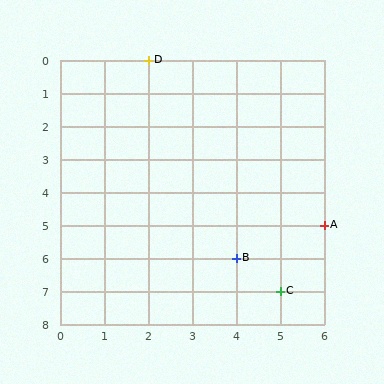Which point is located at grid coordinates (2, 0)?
Point D is at (2, 0).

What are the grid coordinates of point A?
Point A is at grid coordinates (6, 5).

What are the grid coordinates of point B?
Point B is at grid coordinates (4, 6).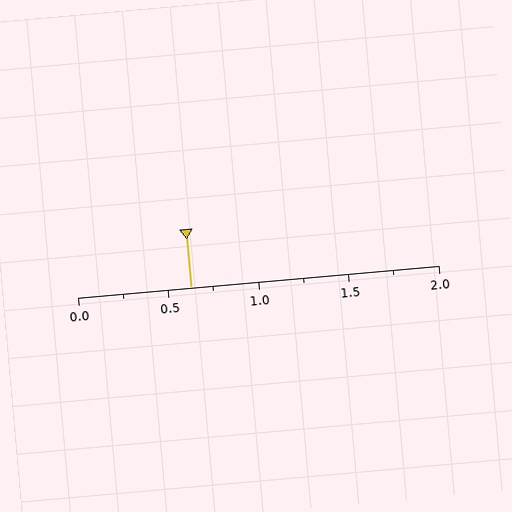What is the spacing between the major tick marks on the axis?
The major ticks are spaced 0.5 apart.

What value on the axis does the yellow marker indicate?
The marker indicates approximately 0.62.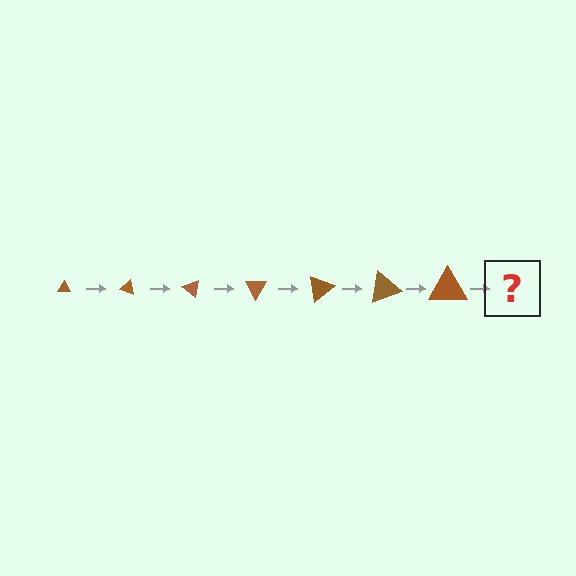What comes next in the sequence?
The next element should be a triangle, larger than the previous one and rotated 140 degrees from the start.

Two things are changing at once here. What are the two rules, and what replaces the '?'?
The two rules are that the triangle grows larger each step and it rotates 20 degrees each step. The '?' should be a triangle, larger than the previous one and rotated 140 degrees from the start.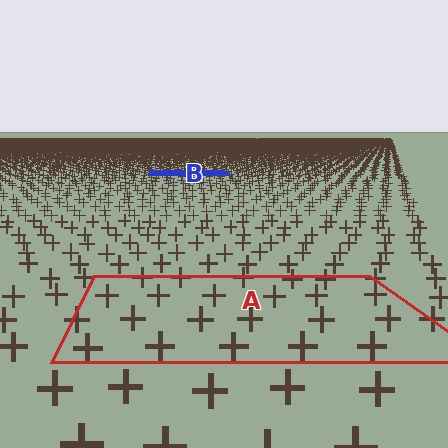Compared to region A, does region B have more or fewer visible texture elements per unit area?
Region B has more texture elements per unit area — they are packed more densely because it is farther away.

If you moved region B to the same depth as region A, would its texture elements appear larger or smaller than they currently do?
They would appear larger. At a closer depth, the same texture elements are projected at a bigger on-screen size.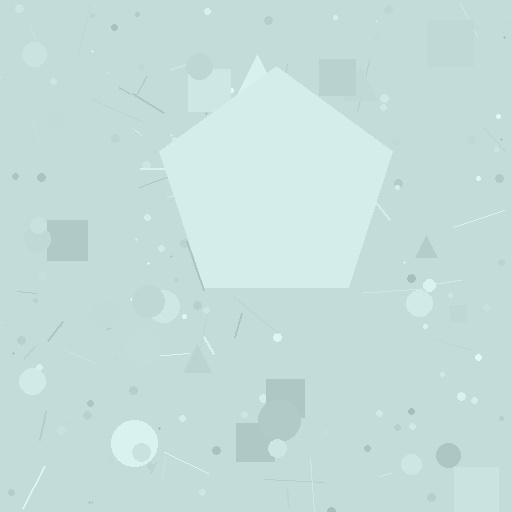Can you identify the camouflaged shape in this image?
The camouflaged shape is a pentagon.